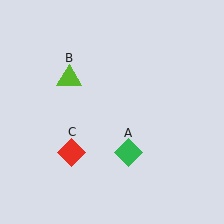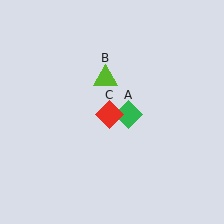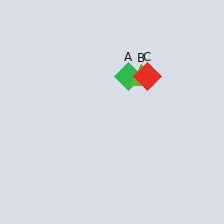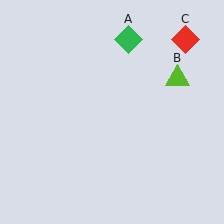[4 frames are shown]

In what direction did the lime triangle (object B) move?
The lime triangle (object B) moved right.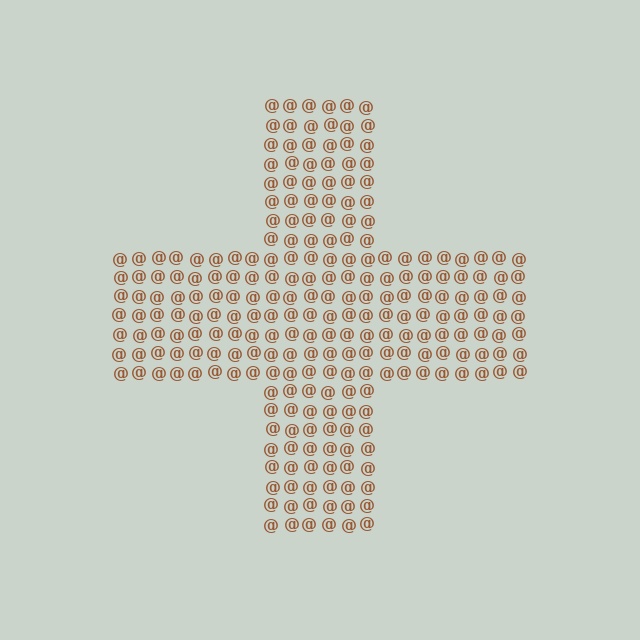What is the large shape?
The large shape is a cross.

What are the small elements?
The small elements are at signs.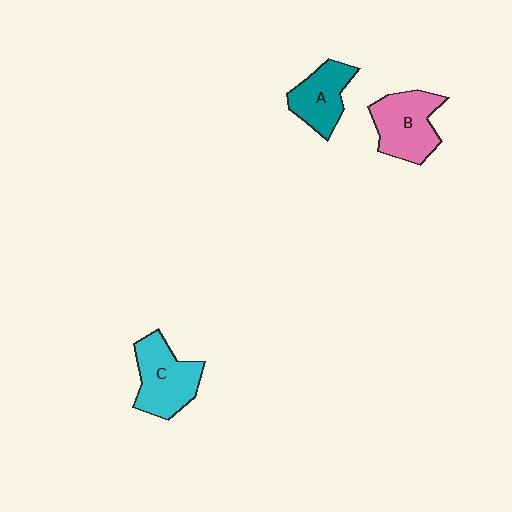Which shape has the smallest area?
Shape A (teal).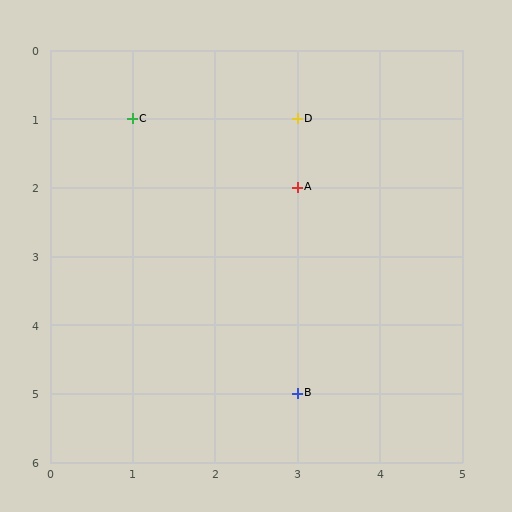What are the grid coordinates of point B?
Point B is at grid coordinates (3, 5).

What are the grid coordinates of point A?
Point A is at grid coordinates (3, 2).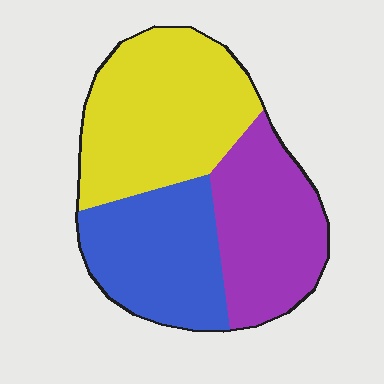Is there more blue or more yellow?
Yellow.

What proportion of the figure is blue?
Blue covers 29% of the figure.